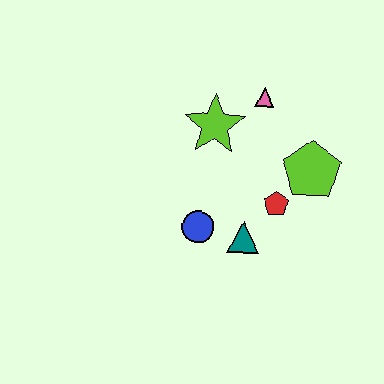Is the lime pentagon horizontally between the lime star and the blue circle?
No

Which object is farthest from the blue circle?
The pink triangle is farthest from the blue circle.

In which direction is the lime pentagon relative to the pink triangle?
The lime pentagon is below the pink triangle.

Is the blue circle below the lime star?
Yes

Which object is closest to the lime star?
The pink triangle is closest to the lime star.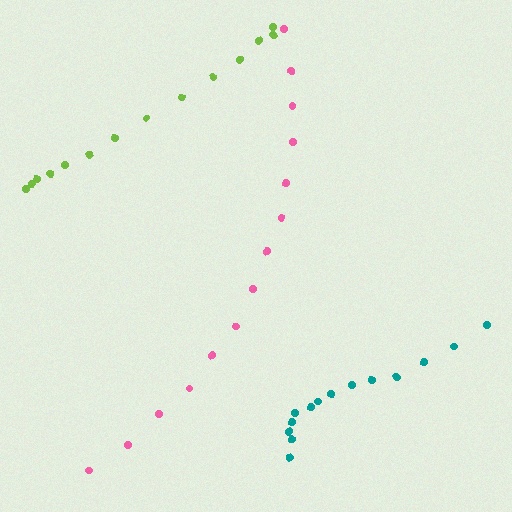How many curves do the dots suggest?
There are 3 distinct paths.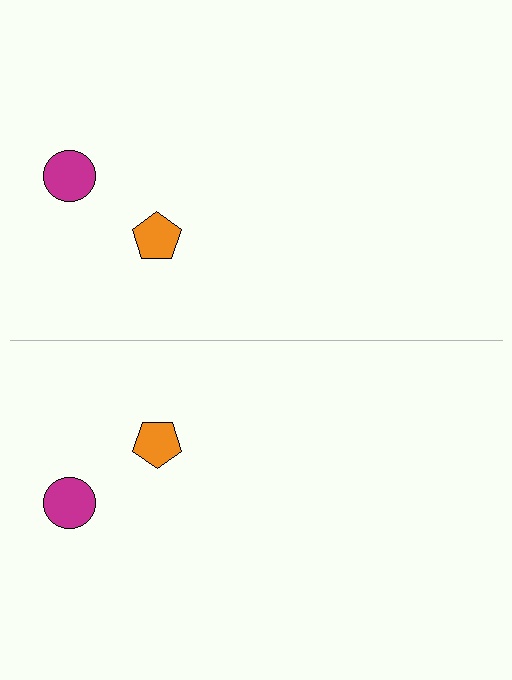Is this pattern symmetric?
Yes, this pattern has bilateral (reflection) symmetry.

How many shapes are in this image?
There are 4 shapes in this image.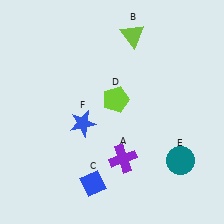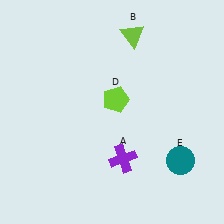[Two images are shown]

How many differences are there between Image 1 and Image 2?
There are 2 differences between the two images.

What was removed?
The blue star (F), the blue diamond (C) were removed in Image 2.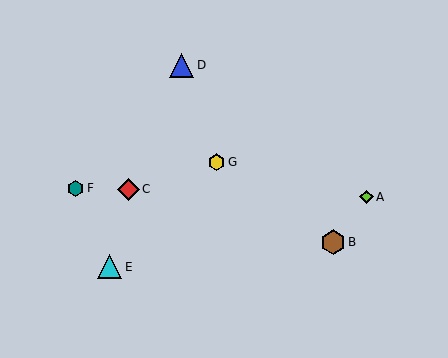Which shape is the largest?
The brown hexagon (labeled B) is the largest.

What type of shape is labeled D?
Shape D is a blue triangle.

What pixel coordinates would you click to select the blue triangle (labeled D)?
Click at (182, 65) to select the blue triangle D.